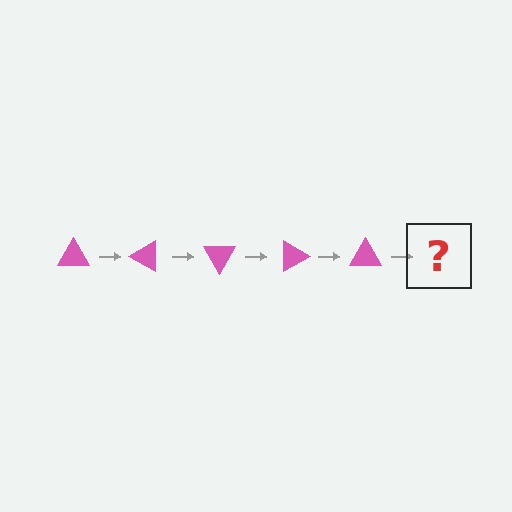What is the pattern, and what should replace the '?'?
The pattern is that the triangle rotates 30 degrees each step. The '?' should be a pink triangle rotated 150 degrees.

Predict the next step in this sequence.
The next step is a pink triangle rotated 150 degrees.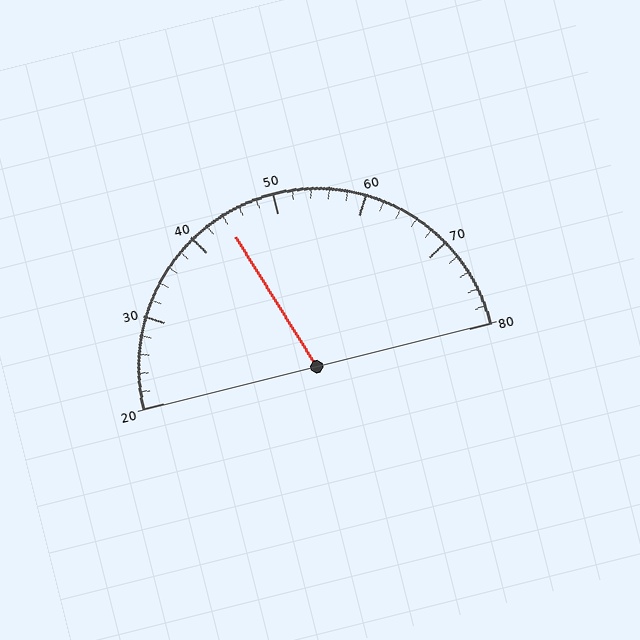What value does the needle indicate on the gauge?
The needle indicates approximately 44.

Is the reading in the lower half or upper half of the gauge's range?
The reading is in the lower half of the range (20 to 80).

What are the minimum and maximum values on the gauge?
The gauge ranges from 20 to 80.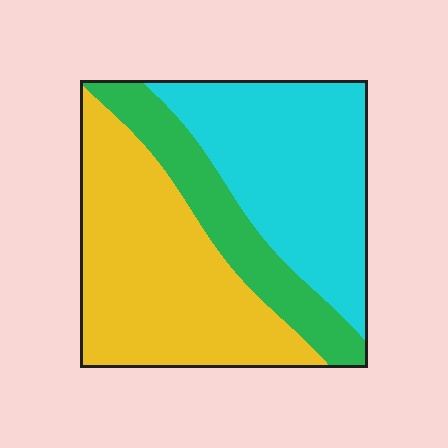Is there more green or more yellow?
Yellow.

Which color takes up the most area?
Yellow, at roughly 45%.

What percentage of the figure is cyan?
Cyan takes up between a quarter and a half of the figure.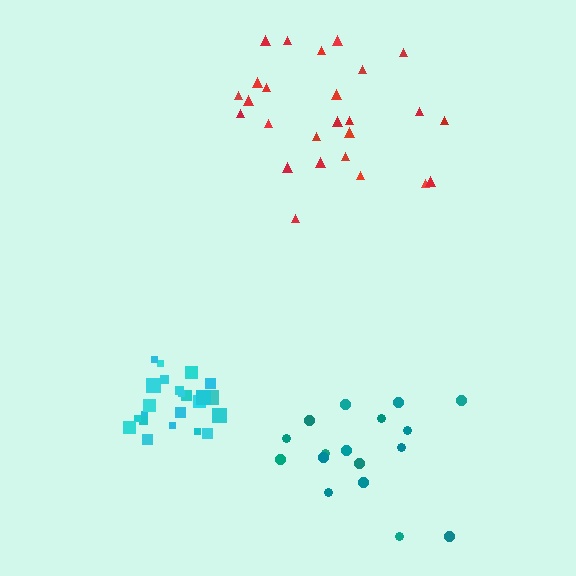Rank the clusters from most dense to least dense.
cyan, red, teal.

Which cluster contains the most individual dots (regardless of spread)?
Red (26).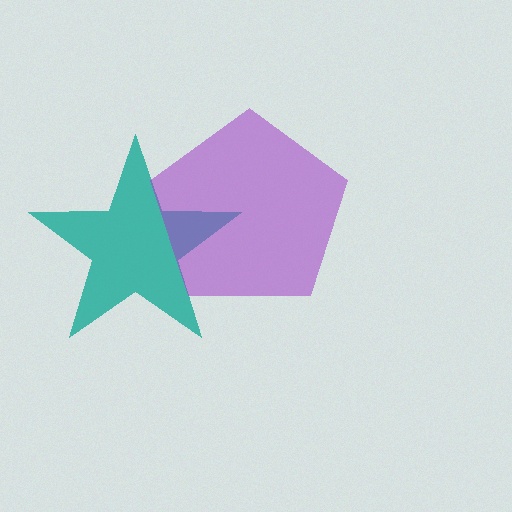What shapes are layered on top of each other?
The layered shapes are: a teal star, a purple pentagon.